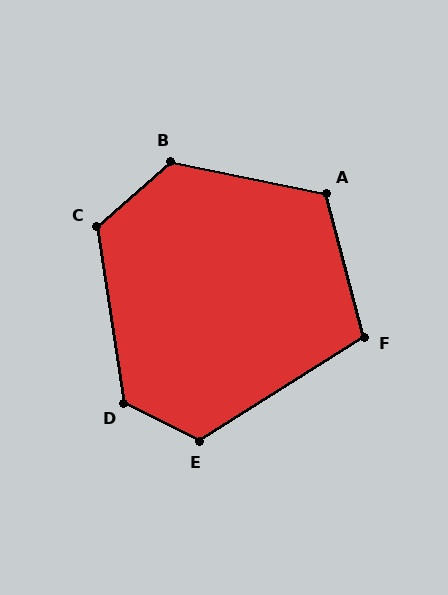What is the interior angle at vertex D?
Approximately 125 degrees (obtuse).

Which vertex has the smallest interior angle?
F, at approximately 107 degrees.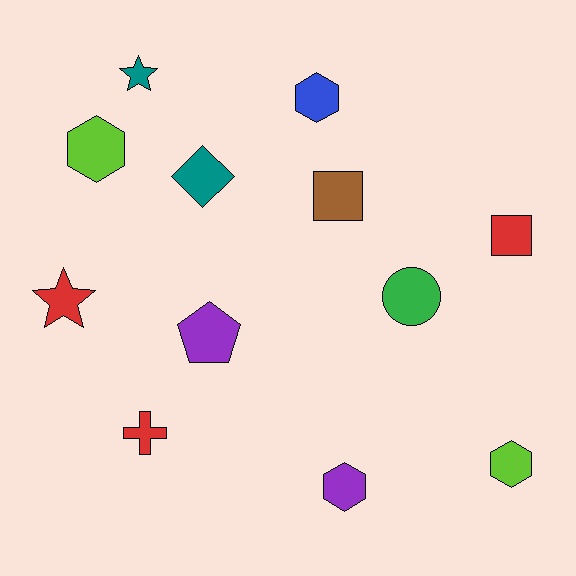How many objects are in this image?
There are 12 objects.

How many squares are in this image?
There are 2 squares.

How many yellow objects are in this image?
There are no yellow objects.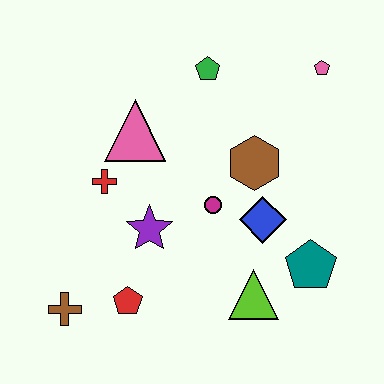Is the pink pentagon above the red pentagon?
Yes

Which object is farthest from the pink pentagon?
The brown cross is farthest from the pink pentagon.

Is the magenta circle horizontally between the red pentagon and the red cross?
No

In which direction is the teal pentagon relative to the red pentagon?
The teal pentagon is to the right of the red pentagon.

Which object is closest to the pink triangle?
The red cross is closest to the pink triangle.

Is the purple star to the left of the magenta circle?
Yes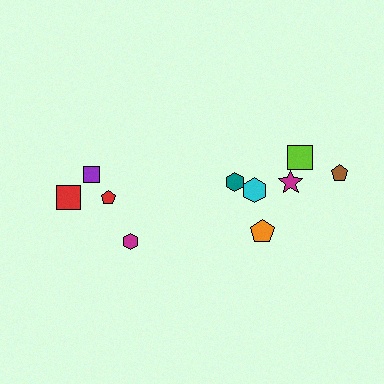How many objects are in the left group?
There are 4 objects.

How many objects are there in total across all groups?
There are 10 objects.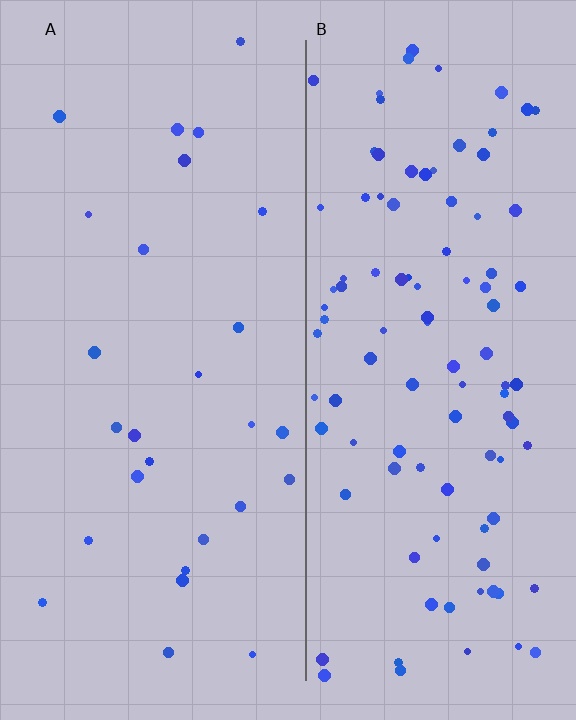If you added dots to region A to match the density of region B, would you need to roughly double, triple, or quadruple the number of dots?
Approximately quadruple.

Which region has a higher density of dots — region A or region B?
B (the right).